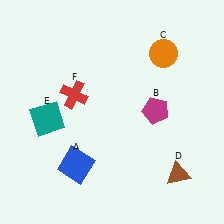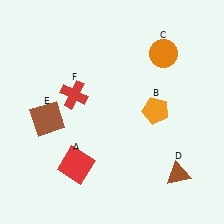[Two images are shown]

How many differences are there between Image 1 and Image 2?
There are 3 differences between the two images.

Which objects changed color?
A changed from blue to red. B changed from magenta to orange. E changed from teal to brown.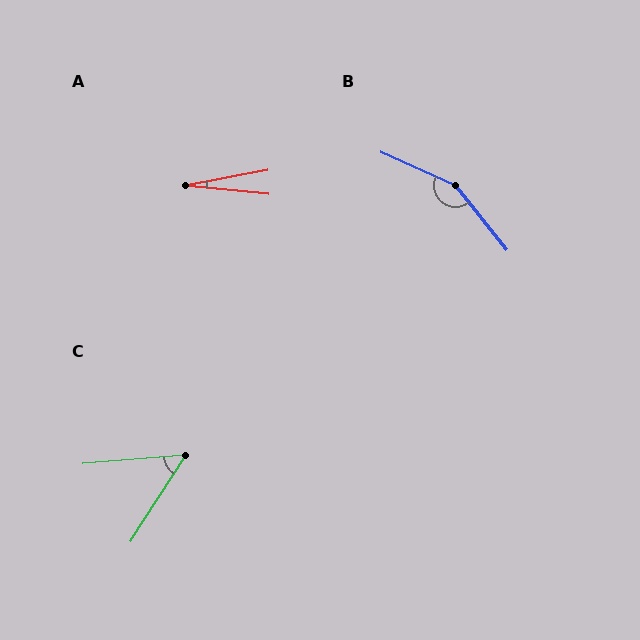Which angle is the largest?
B, at approximately 153 degrees.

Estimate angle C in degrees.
Approximately 53 degrees.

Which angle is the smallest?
A, at approximately 17 degrees.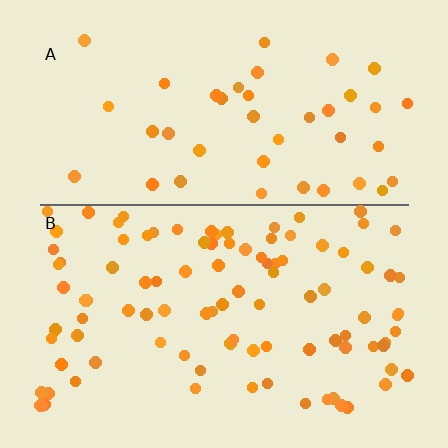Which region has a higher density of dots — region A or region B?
B (the bottom).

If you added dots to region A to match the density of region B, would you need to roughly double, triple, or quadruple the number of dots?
Approximately double.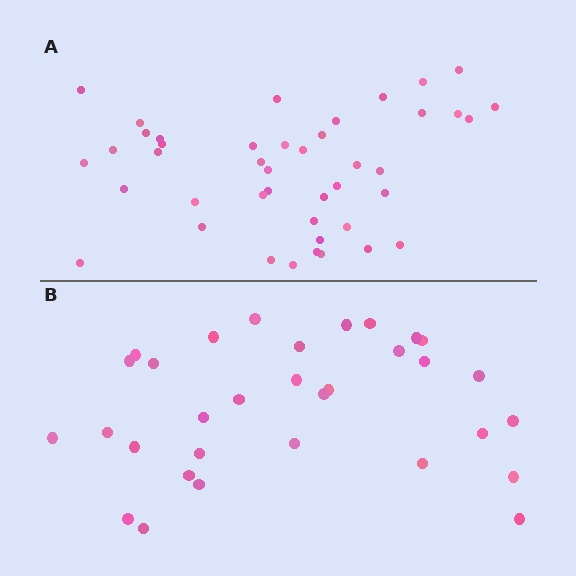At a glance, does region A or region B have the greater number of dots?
Region A (the top region) has more dots.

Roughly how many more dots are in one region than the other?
Region A has roughly 12 or so more dots than region B.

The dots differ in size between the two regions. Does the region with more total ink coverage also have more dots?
No. Region B has more total ink coverage because its dots are larger, but region A actually contains more individual dots. Total area can be misleading — the number of items is what matters here.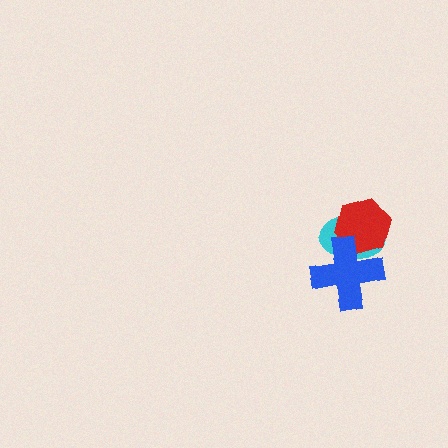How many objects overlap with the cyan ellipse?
2 objects overlap with the cyan ellipse.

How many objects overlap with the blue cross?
2 objects overlap with the blue cross.